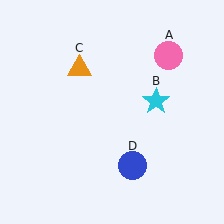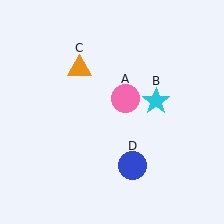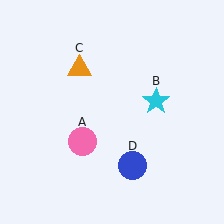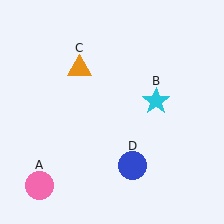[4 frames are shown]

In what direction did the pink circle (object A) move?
The pink circle (object A) moved down and to the left.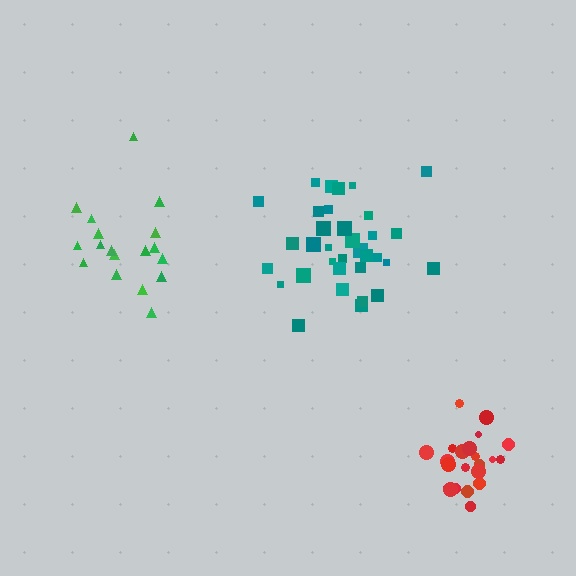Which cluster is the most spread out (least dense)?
Green.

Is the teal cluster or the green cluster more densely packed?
Teal.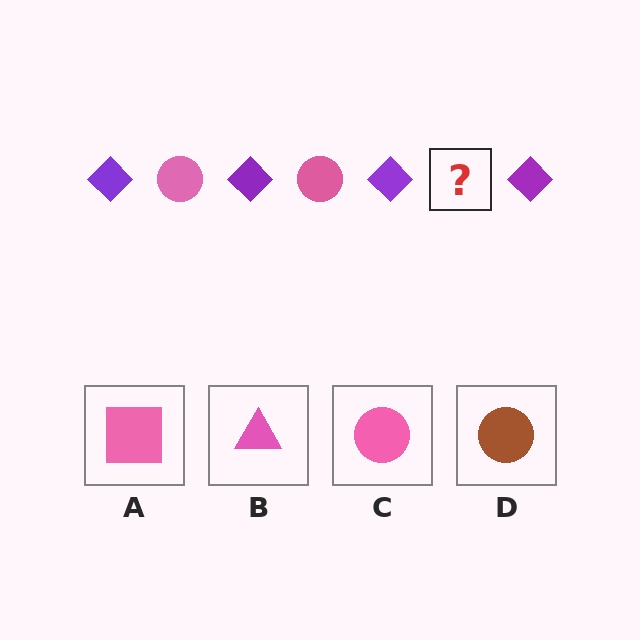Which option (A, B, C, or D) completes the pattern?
C.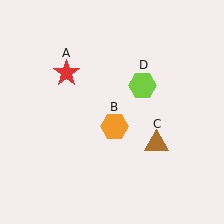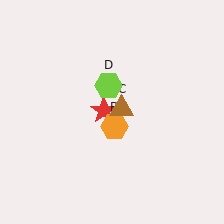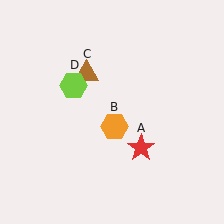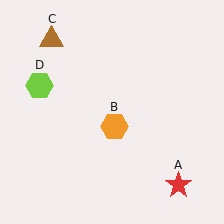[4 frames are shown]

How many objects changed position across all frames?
3 objects changed position: red star (object A), brown triangle (object C), lime hexagon (object D).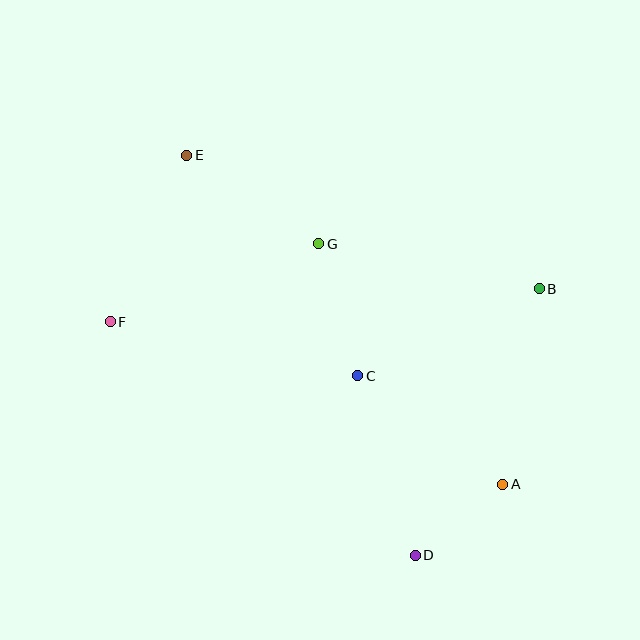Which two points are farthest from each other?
Points D and E are farthest from each other.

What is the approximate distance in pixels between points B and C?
The distance between B and C is approximately 201 pixels.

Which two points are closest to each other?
Points A and D are closest to each other.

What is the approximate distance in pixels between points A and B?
The distance between A and B is approximately 199 pixels.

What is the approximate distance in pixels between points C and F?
The distance between C and F is approximately 253 pixels.